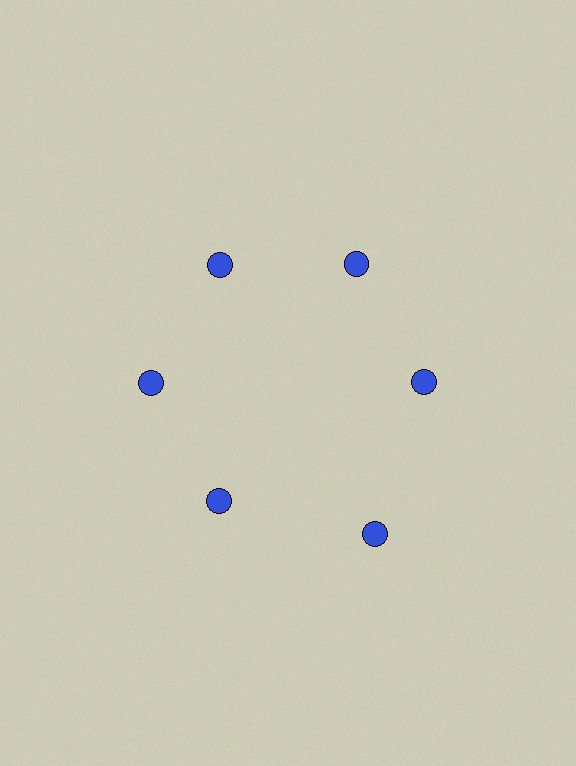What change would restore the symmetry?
The symmetry would be restored by moving it inward, back onto the ring so that all 6 circles sit at equal angles and equal distance from the center.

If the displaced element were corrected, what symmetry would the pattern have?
It would have 6-fold rotational symmetry — the pattern would map onto itself every 60 degrees.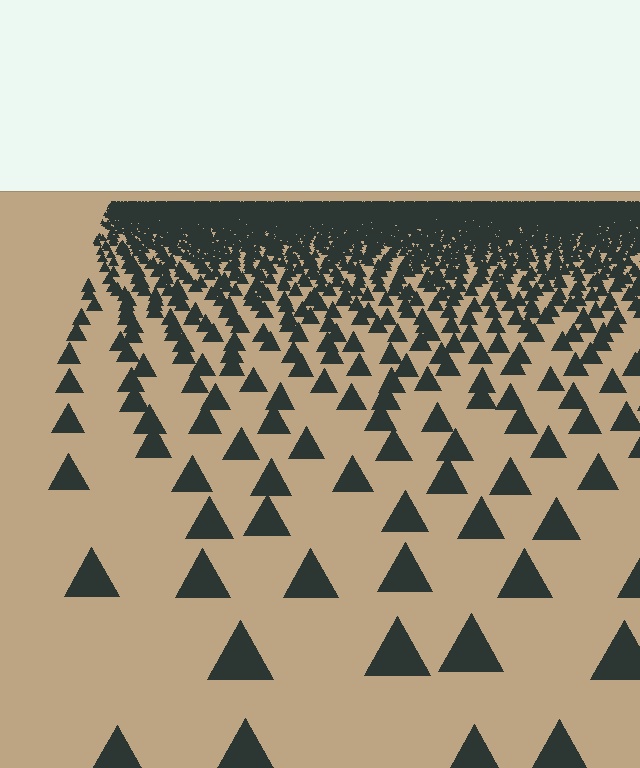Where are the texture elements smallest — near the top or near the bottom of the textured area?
Near the top.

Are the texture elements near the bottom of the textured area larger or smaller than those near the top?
Larger. Near the bottom, elements are closer to the viewer and appear at a bigger on-screen size.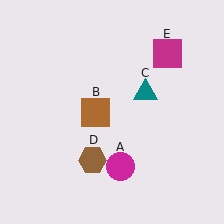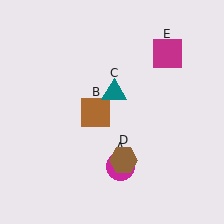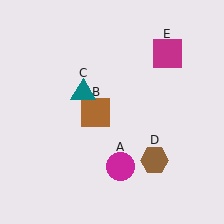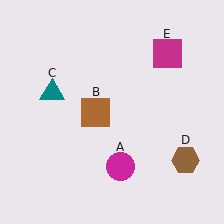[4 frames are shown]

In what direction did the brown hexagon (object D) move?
The brown hexagon (object D) moved right.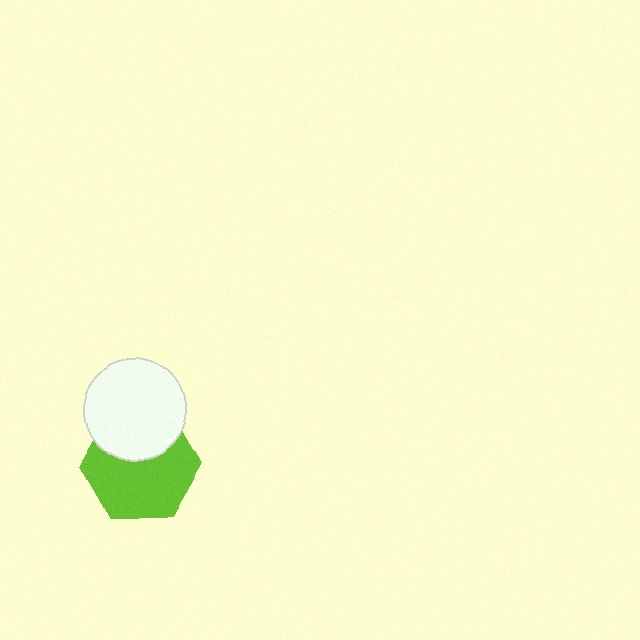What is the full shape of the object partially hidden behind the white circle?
The partially hidden object is a lime hexagon.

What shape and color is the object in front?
The object in front is a white circle.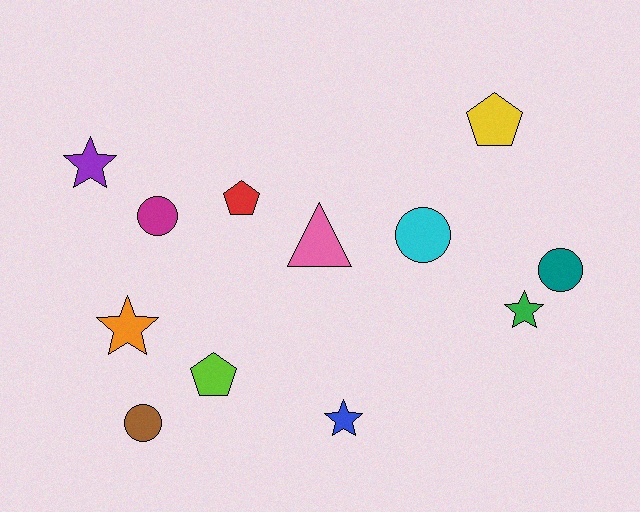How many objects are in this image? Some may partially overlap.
There are 12 objects.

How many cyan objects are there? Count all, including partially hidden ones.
There is 1 cyan object.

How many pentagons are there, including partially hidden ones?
There are 3 pentagons.